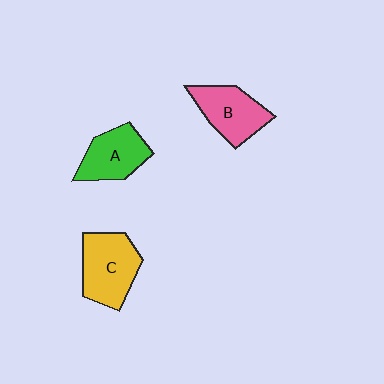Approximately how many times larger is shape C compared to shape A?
Approximately 1.2 times.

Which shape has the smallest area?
Shape A (green).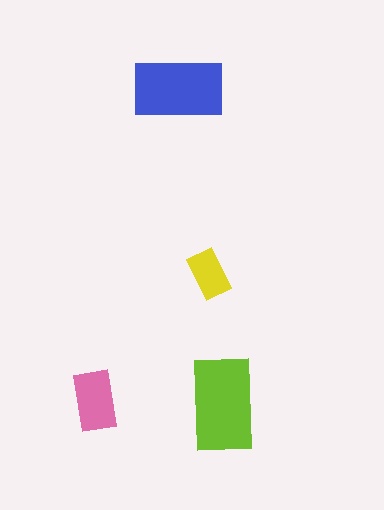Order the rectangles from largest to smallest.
the lime one, the blue one, the pink one, the yellow one.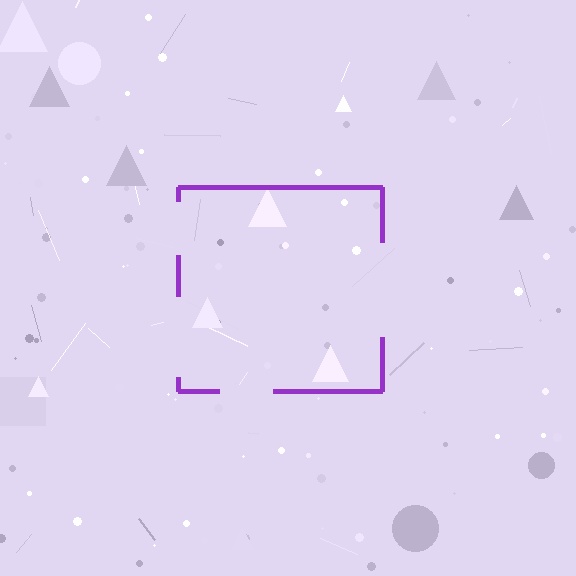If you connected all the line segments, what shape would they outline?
They would outline a square.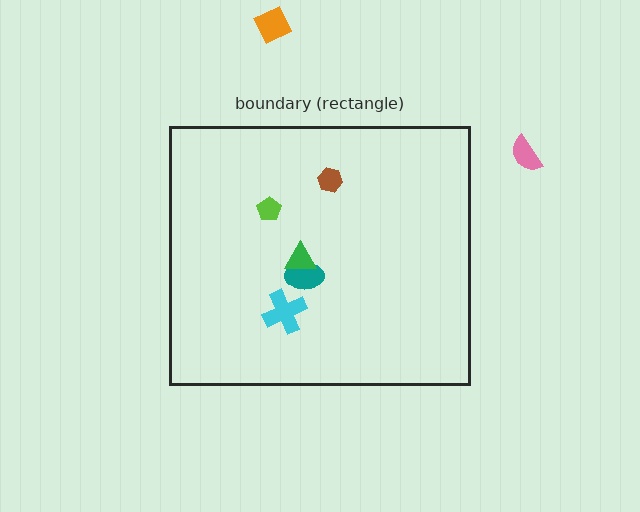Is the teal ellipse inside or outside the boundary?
Inside.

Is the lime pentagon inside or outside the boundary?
Inside.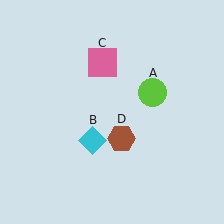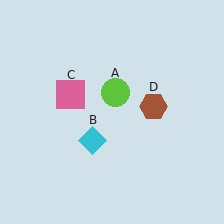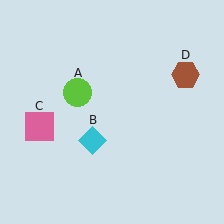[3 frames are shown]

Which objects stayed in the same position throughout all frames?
Cyan diamond (object B) remained stationary.